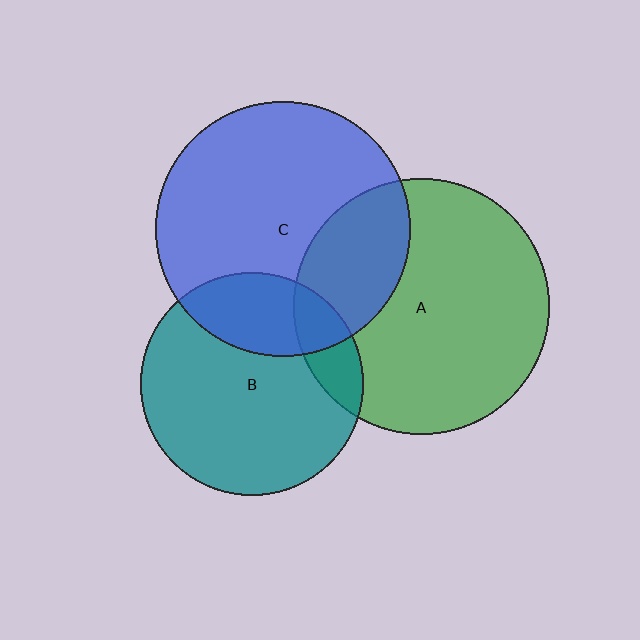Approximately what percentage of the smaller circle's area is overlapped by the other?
Approximately 15%.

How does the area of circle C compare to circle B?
Approximately 1.3 times.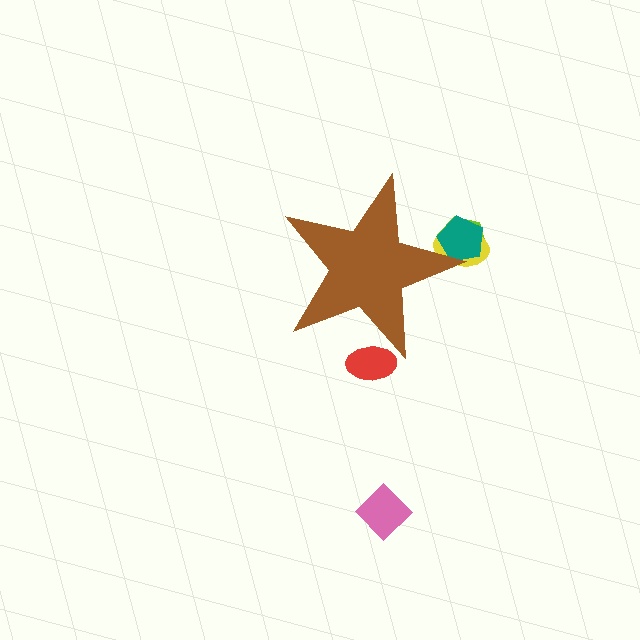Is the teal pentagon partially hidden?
Yes, the teal pentagon is partially hidden behind the brown star.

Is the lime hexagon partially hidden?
Yes, the lime hexagon is partially hidden behind the brown star.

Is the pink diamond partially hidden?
No, the pink diamond is fully visible.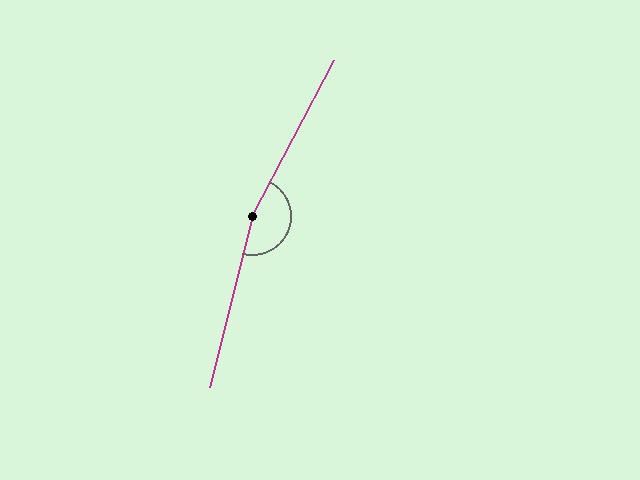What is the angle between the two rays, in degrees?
Approximately 166 degrees.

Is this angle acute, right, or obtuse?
It is obtuse.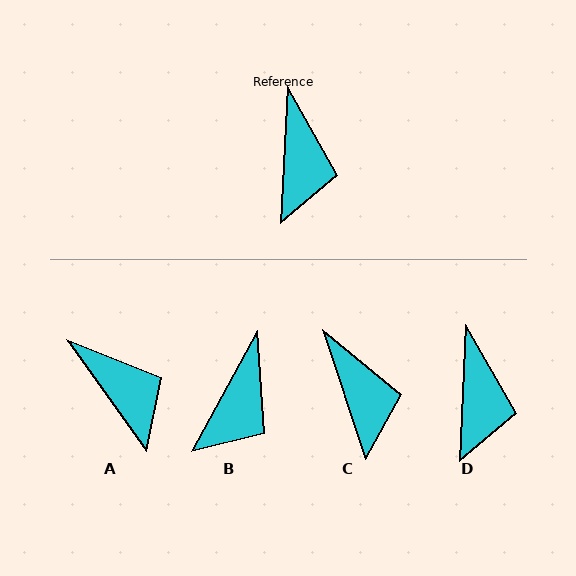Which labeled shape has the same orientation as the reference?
D.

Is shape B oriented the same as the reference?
No, it is off by about 26 degrees.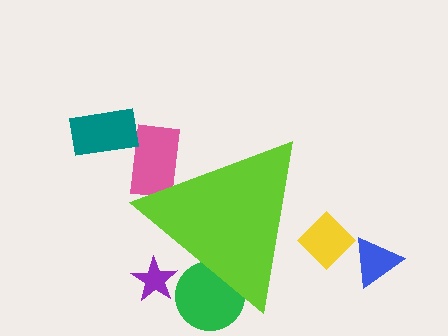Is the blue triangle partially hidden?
No, the blue triangle is fully visible.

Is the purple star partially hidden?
Yes, the purple star is partially hidden behind the lime triangle.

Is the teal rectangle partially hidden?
No, the teal rectangle is fully visible.